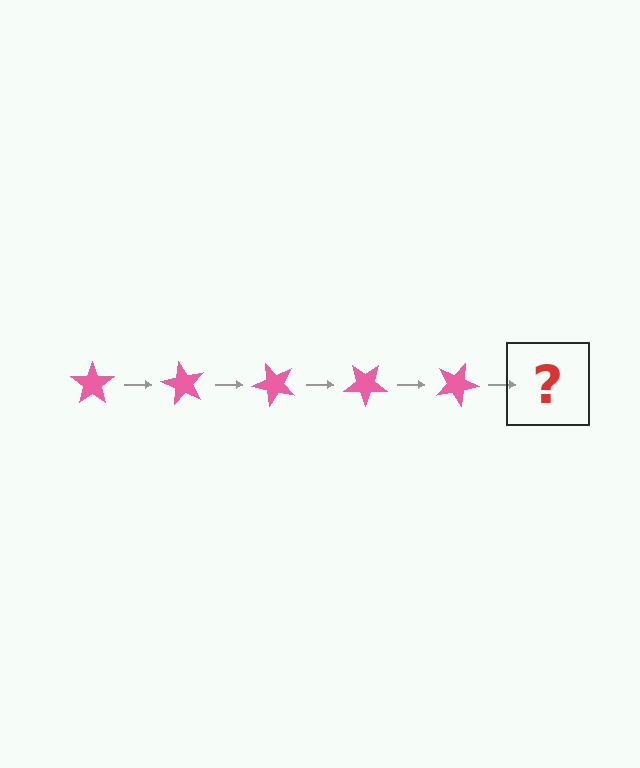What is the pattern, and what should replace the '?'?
The pattern is that the star rotates 60 degrees each step. The '?' should be a pink star rotated 300 degrees.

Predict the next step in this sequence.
The next step is a pink star rotated 300 degrees.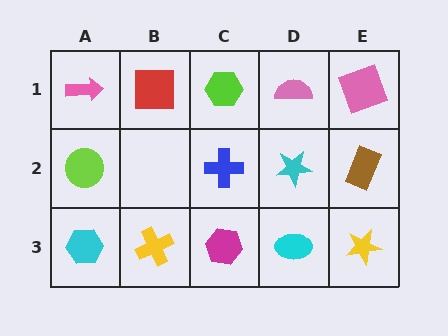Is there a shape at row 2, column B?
No, that cell is empty.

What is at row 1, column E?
A pink square.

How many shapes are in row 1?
5 shapes.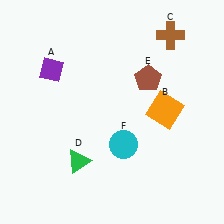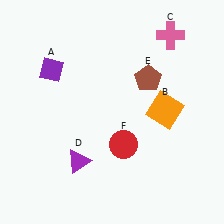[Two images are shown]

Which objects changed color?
C changed from brown to pink. D changed from green to purple. F changed from cyan to red.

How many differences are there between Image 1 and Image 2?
There are 3 differences between the two images.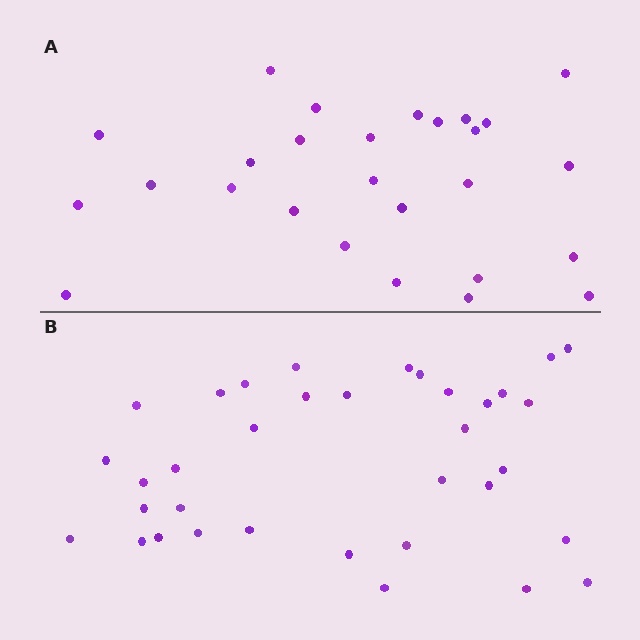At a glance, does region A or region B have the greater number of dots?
Region B (the bottom region) has more dots.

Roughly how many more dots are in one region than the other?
Region B has roughly 8 or so more dots than region A.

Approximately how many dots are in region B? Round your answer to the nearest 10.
About 40 dots. (The exact count is 35, which rounds to 40.)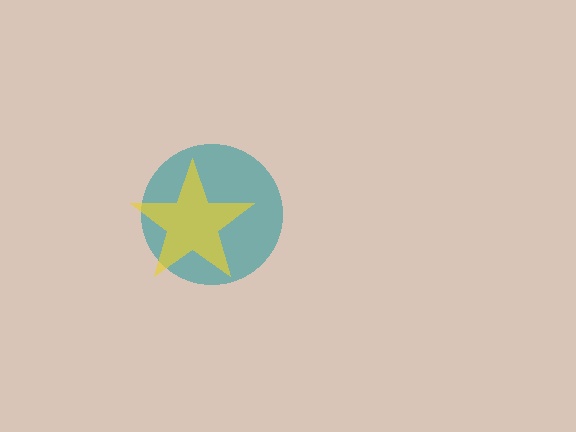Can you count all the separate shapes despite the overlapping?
Yes, there are 2 separate shapes.